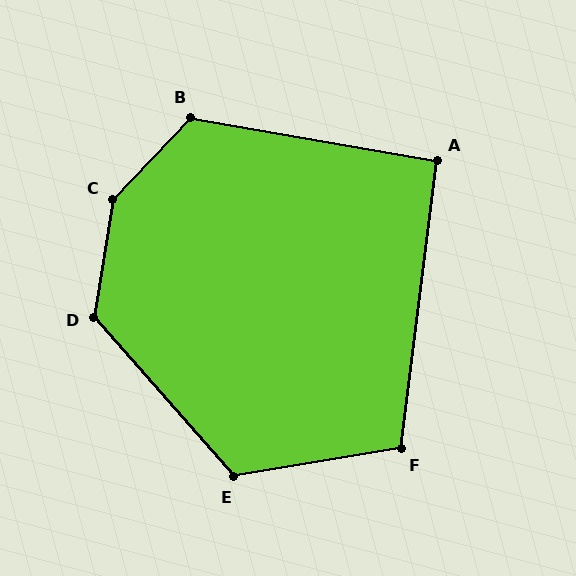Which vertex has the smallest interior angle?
A, at approximately 93 degrees.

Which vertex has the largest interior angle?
C, at approximately 146 degrees.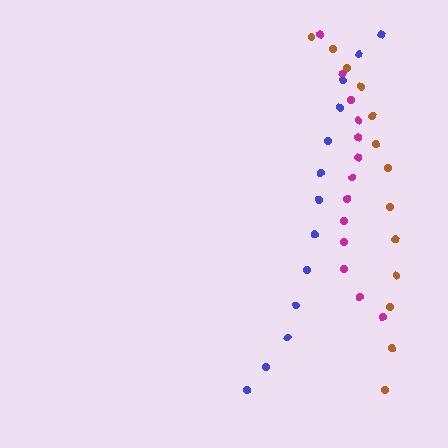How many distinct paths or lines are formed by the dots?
There are 3 distinct paths.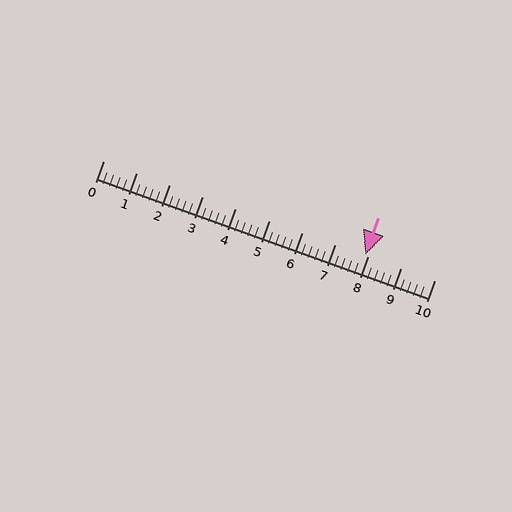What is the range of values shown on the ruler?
The ruler shows values from 0 to 10.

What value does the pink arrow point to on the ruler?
The pink arrow points to approximately 7.9.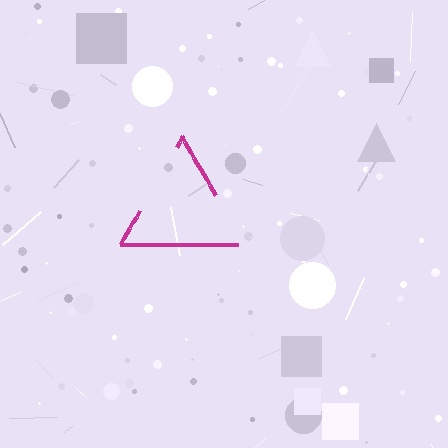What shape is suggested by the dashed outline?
The dashed outline suggests a triangle.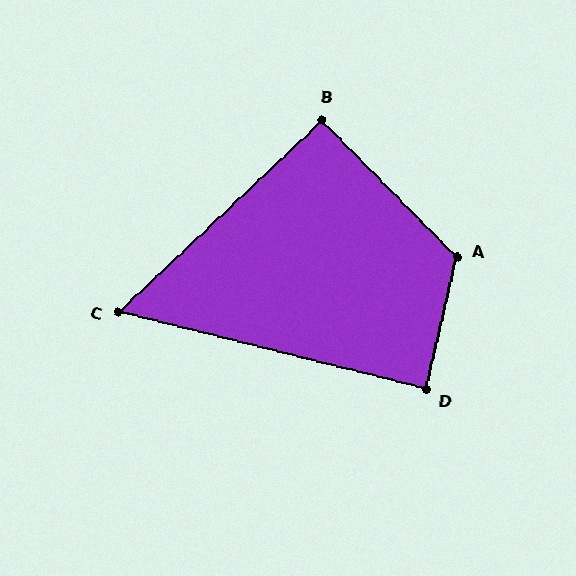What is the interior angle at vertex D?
Approximately 89 degrees (approximately right).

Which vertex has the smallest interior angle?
C, at approximately 57 degrees.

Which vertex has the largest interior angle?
A, at approximately 123 degrees.